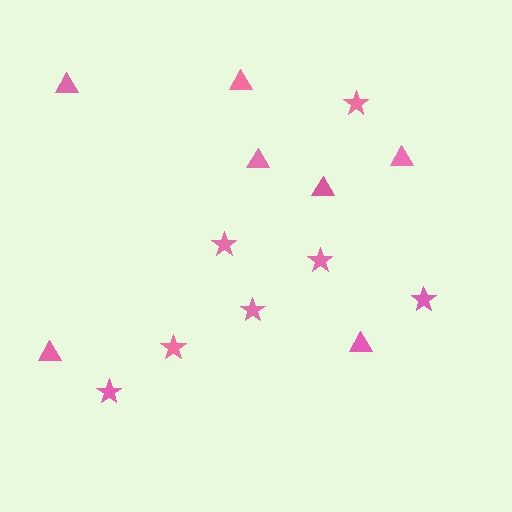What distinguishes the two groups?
There are 2 groups: one group of stars (7) and one group of triangles (7).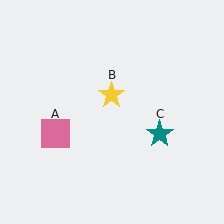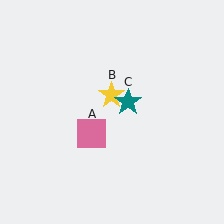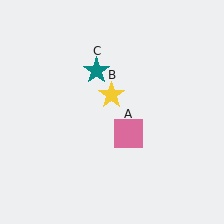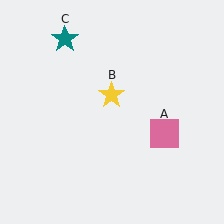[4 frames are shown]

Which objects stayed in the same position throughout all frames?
Yellow star (object B) remained stationary.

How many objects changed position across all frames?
2 objects changed position: pink square (object A), teal star (object C).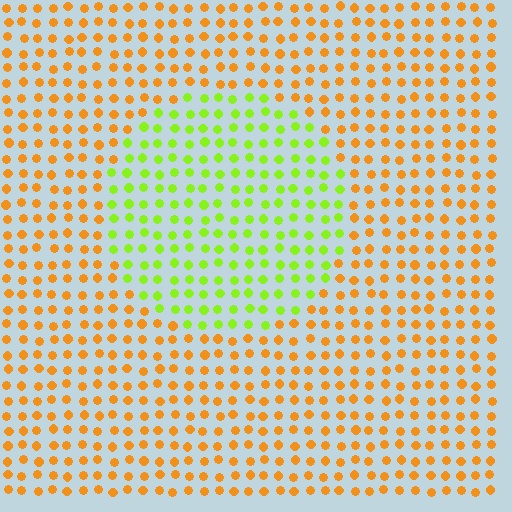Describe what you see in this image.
The image is filled with small orange elements in a uniform arrangement. A circle-shaped region is visible where the elements are tinted to a slightly different hue, forming a subtle color boundary.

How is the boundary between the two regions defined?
The boundary is defined purely by a slight shift in hue (about 57 degrees). Spacing, size, and orientation are identical on both sides.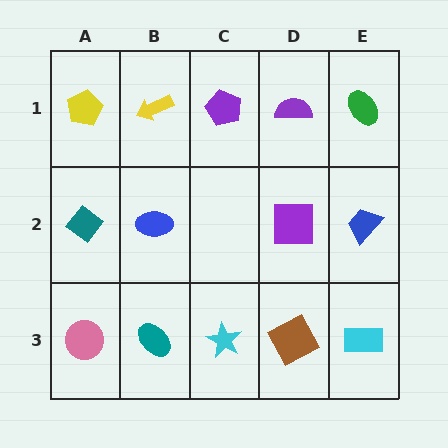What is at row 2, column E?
A blue trapezoid.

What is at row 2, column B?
A blue ellipse.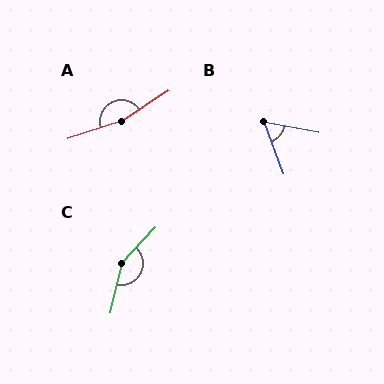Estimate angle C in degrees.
Approximately 149 degrees.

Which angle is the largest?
A, at approximately 164 degrees.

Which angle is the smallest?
B, at approximately 59 degrees.